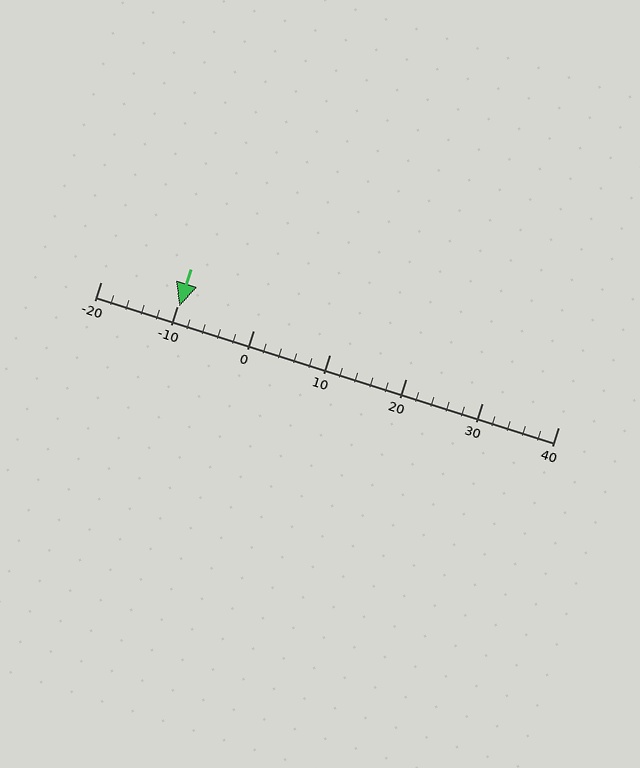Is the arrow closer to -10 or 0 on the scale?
The arrow is closer to -10.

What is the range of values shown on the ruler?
The ruler shows values from -20 to 40.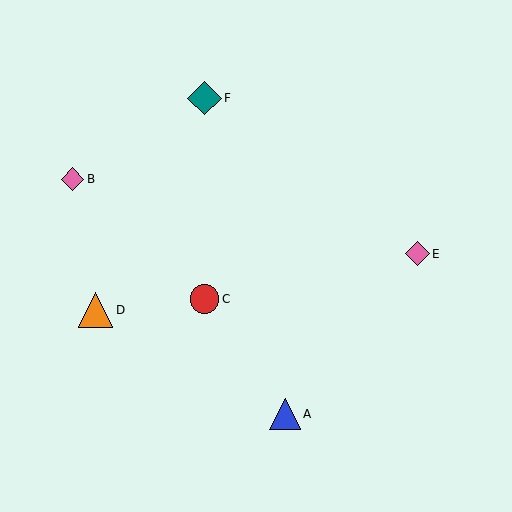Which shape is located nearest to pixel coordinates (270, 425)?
The blue triangle (labeled A) at (285, 414) is nearest to that location.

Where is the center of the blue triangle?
The center of the blue triangle is at (285, 414).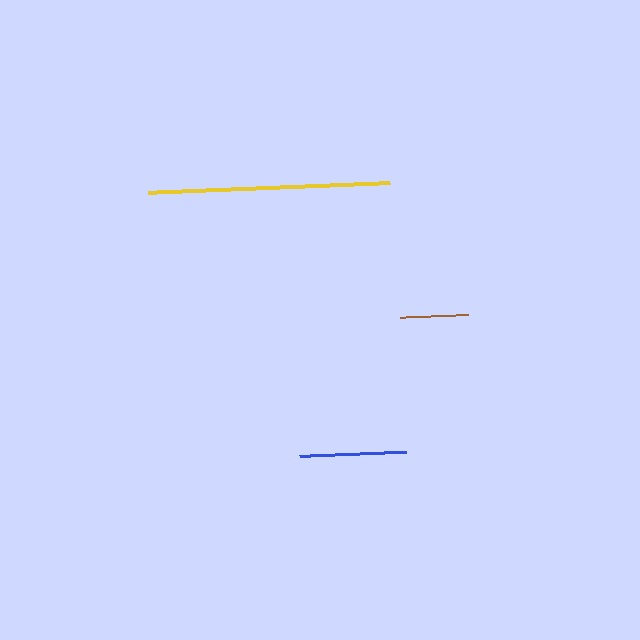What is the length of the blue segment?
The blue segment is approximately 107 pixels long.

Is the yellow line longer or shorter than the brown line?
The yellow line is longer than the brown line.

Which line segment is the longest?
The yellow line is the longest at approximately 242 pixels.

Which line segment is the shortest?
The brown line is the shortest at approximately 68 pixels.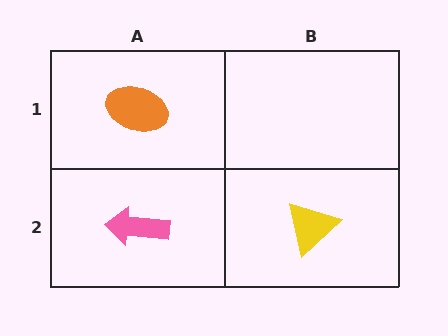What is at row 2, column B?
A yellow triangle.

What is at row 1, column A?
An orange ellipse.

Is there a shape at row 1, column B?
No, that cell is empty.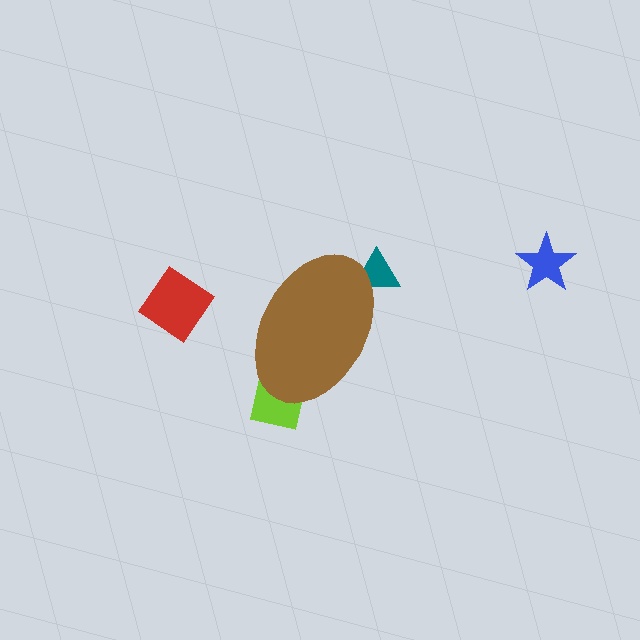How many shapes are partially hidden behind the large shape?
2 shapes are partially hidden.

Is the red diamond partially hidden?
No, the red diamond is fully visible.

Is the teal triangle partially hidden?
Yes, the teal triangle is partially hidden behind the brown ellipse.